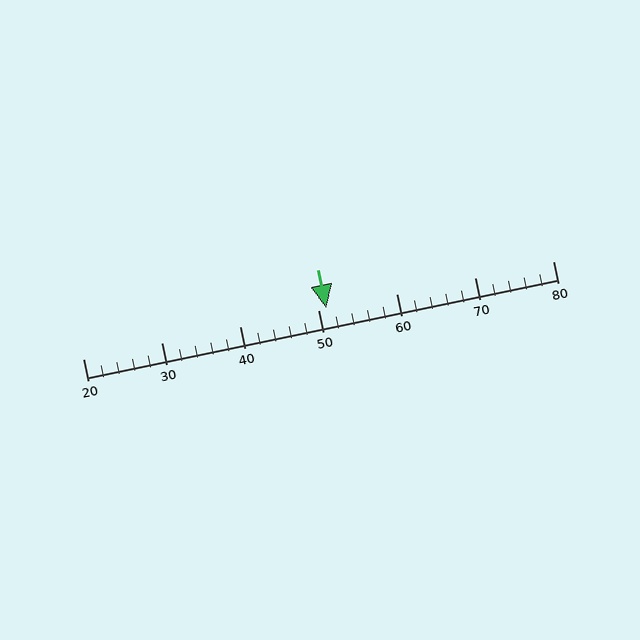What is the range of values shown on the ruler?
The ruler shows values from 20 to 80.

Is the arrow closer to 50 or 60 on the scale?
The arrow is closer to 50.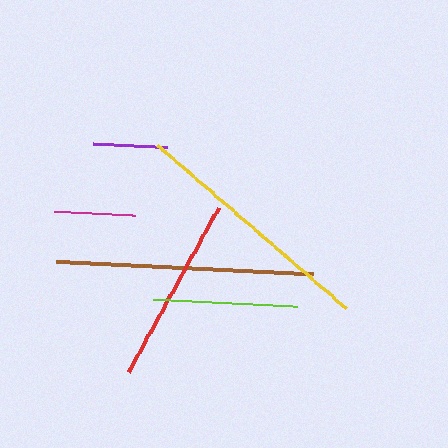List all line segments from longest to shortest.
From longest to shortest: brown, yellow, red, lime, magenta, purple.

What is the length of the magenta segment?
The magenta segment is approximately 81 pixels long.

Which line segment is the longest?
The brown line is the longest at approximately 256 pixels.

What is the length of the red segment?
The red segment is approximately 188 pixels long.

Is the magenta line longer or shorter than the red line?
The red line is longer than the magenta line.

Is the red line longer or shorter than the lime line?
The red line is longer than the lime line.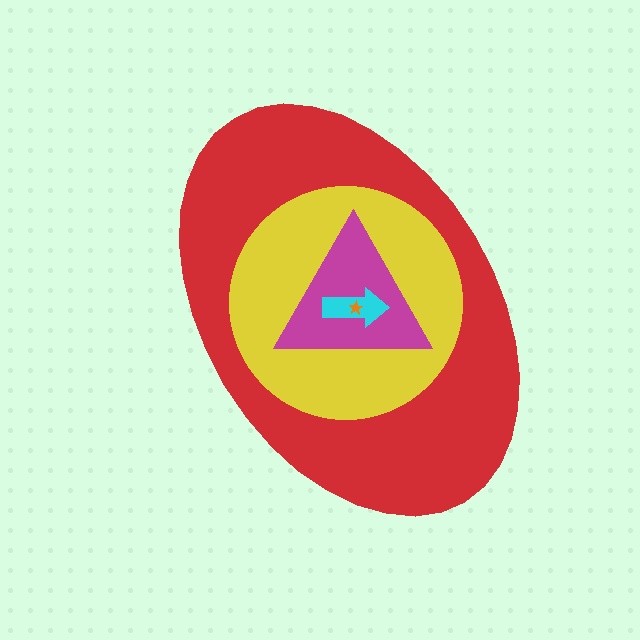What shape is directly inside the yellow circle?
The magenta triangle.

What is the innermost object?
The orange star.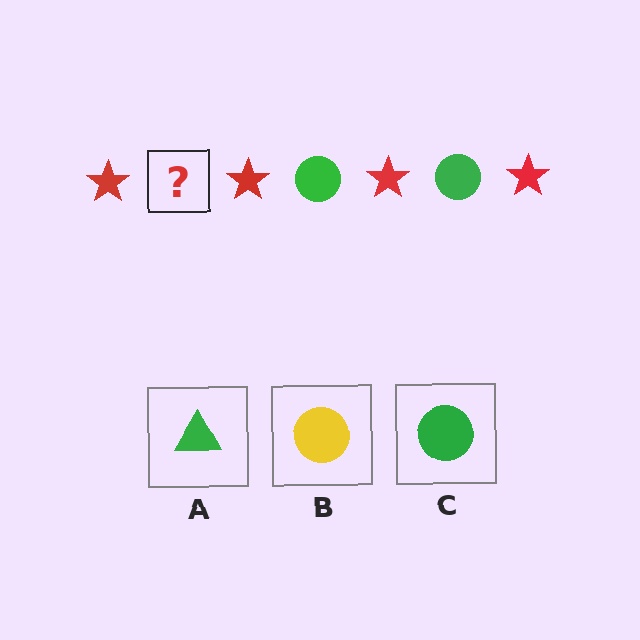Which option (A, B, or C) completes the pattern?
C.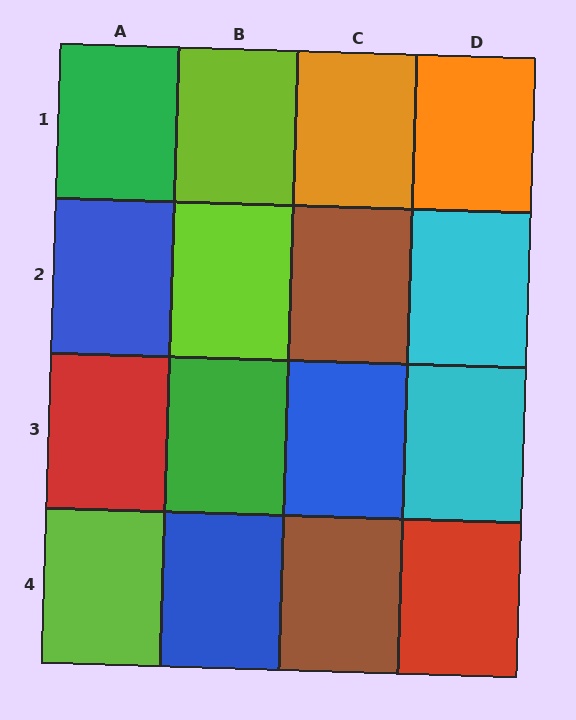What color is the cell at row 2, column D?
Cyan.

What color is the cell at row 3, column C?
Blue.